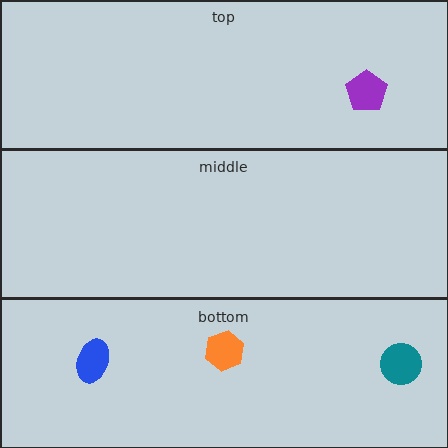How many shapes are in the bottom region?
3.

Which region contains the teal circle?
The bottom region.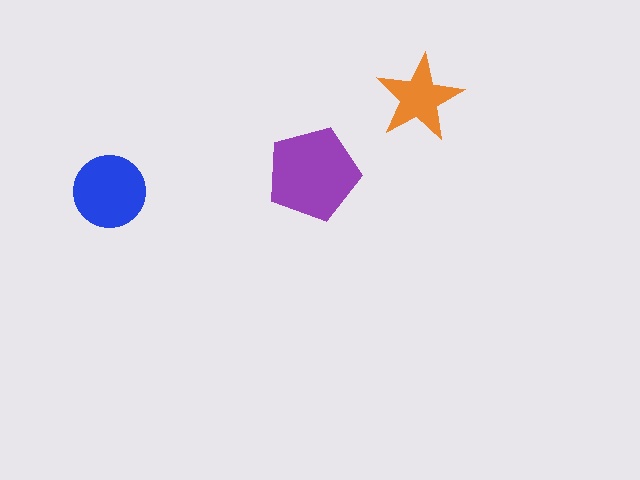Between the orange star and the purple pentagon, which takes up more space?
The purple pentagon.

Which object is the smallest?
The orange star.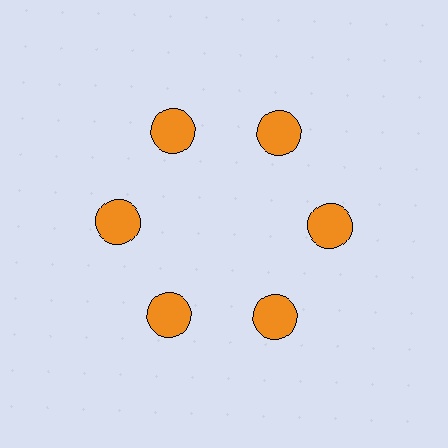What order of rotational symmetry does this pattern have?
This pattern has 6-fold rotational symmetry.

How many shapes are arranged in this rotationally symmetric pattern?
There are 6 shapes, arranged in 6 groups of 1.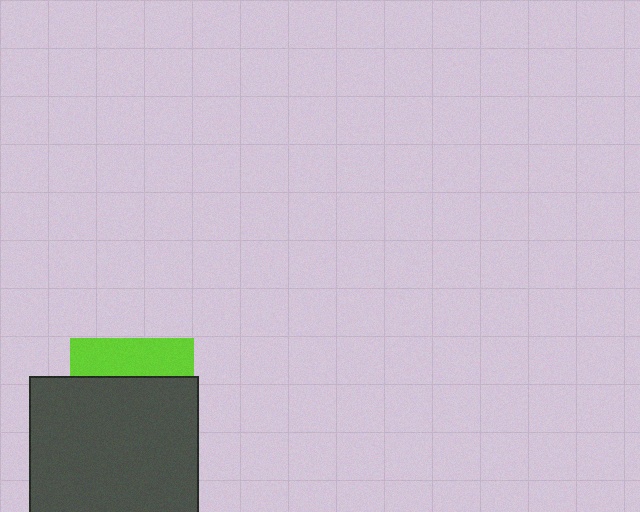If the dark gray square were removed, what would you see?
You would see the complete lime square.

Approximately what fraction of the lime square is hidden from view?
Roughly 69% of the lime square is hidden behind the dark gray square.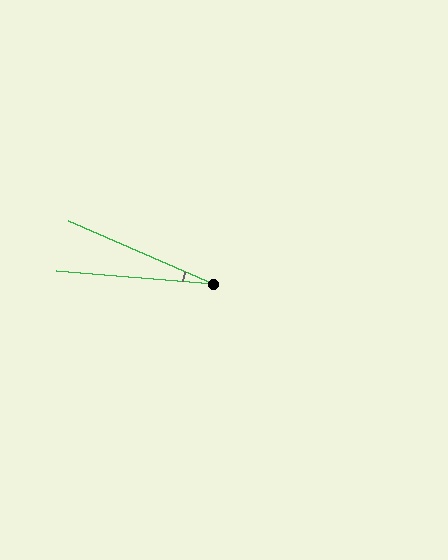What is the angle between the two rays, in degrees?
Approximately 19 degrees.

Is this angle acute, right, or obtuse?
It is acute.